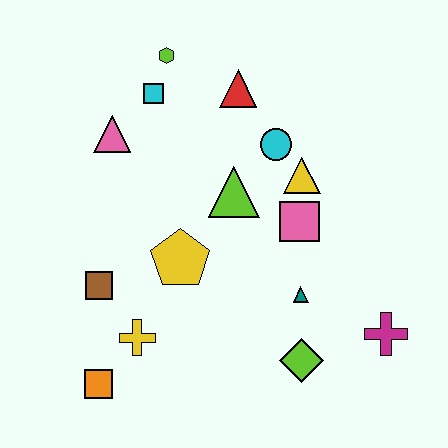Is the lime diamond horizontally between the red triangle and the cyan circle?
No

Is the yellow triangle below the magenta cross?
No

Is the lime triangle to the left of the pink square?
Yes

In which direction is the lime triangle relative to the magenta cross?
The lime triangle is to the left of the magenta cross.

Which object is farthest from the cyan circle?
The orange square is farthest from the cyan circle.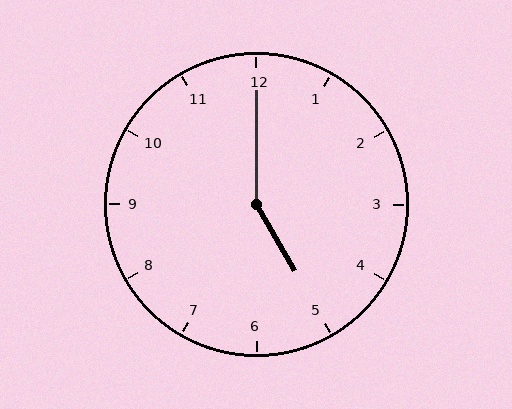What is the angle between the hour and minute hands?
Approximately 150 degrees.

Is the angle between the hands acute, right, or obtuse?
It is obtuse.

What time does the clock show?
5:00.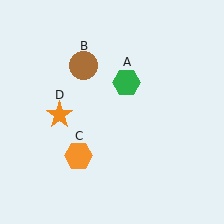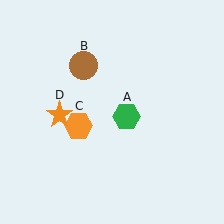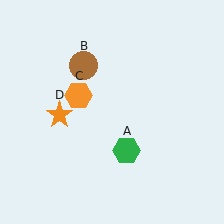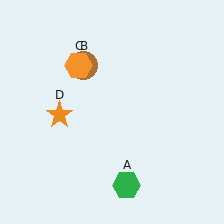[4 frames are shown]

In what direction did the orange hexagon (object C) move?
The orange hexagon (object C) moved up.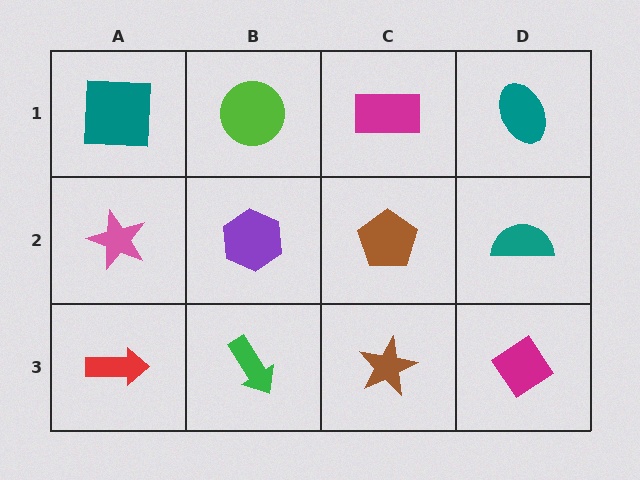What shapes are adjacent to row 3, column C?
A brown pentagon (row 2, column C), a green arrow (row 3, column B), a magenta diamond (row 3, column D).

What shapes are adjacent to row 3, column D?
A teal semicircle (row 2, column D), a brown star (row 3, column C).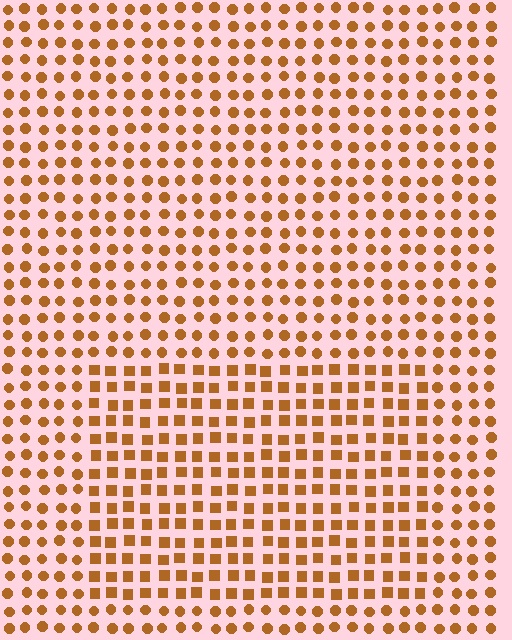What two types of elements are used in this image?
The image uses squares inside the rectangle region and circles outside it.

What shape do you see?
I see a rectangle.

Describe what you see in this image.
The image is filled with small brown elements arranged in a uniform grid. A rectangle-shaped region contains squares, while the surrounding area contains circles. The boundary is defined purely by the change in element shape.